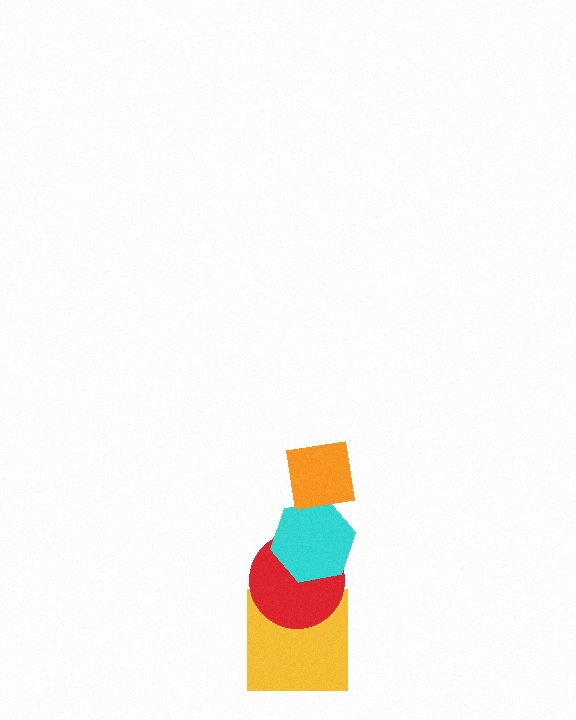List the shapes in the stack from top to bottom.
From top to bottom: the orange square, the cyan hexagon, the red circle, the yellow square.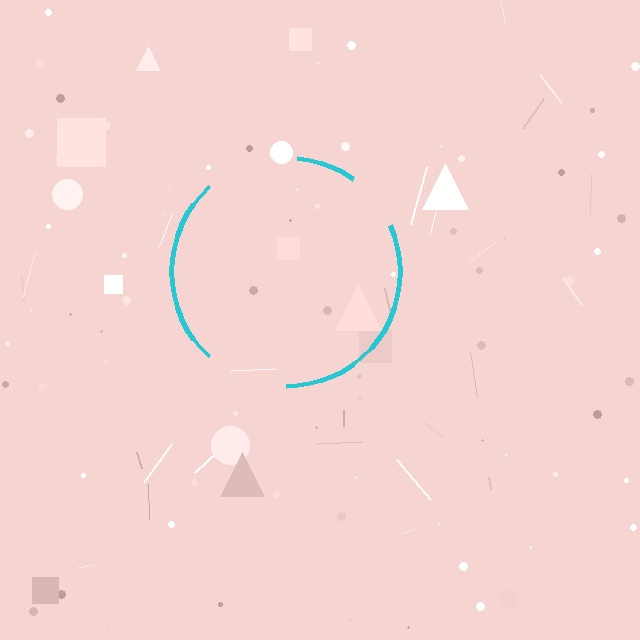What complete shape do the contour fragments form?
The contour fragments form a circle.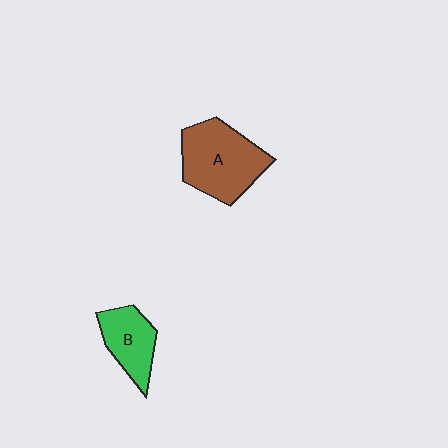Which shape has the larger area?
Shape A (brown).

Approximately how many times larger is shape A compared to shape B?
Approximately 1.6 times.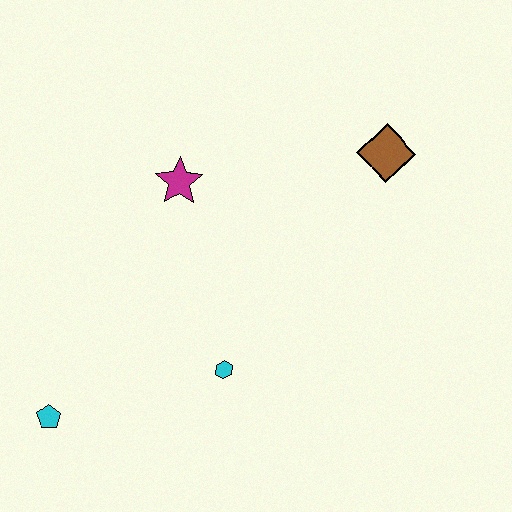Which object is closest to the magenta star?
The cyan hexagon is closest to the magenta star.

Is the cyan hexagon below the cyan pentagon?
No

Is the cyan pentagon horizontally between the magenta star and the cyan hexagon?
No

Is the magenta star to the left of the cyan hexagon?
Yes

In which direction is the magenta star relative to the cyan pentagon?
The magenta star is above the cyan pentagon.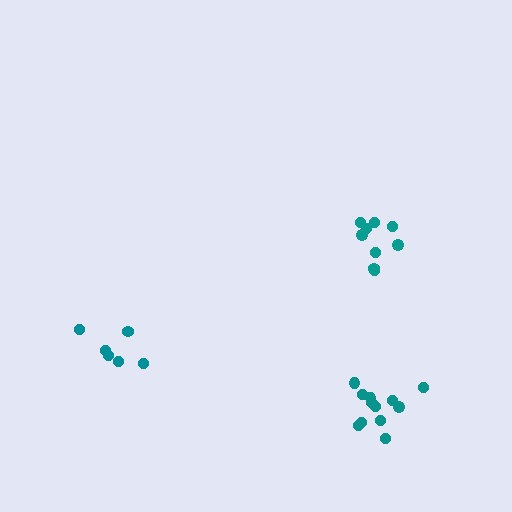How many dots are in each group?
Group 1: 9 dots, Group 2: 6 dots, Group 3: 12 dots (27 total).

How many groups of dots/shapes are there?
There are 3 groups.